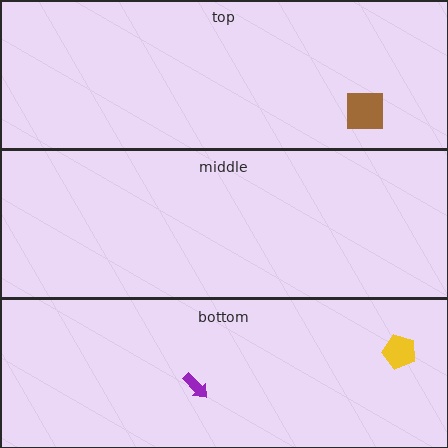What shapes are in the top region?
The brown square.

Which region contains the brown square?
The top region.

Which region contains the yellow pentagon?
The bottom region.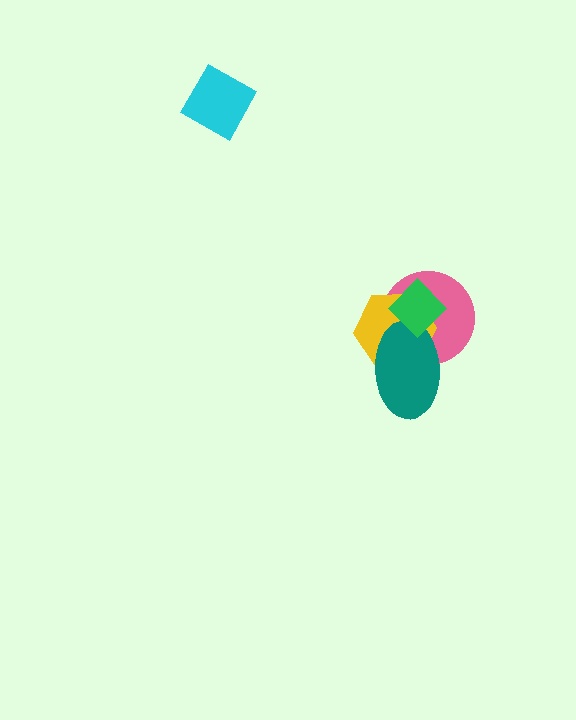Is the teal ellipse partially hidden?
Yes, it is partially covered by another shape.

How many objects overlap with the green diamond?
3 objects overlap with the green diamond.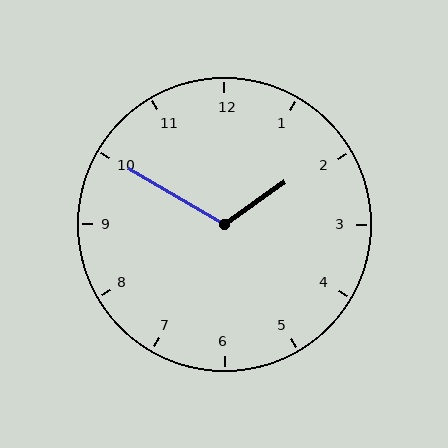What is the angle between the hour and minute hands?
Approximately 115 degrees.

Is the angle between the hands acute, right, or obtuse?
It is obtuse.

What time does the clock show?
1:50.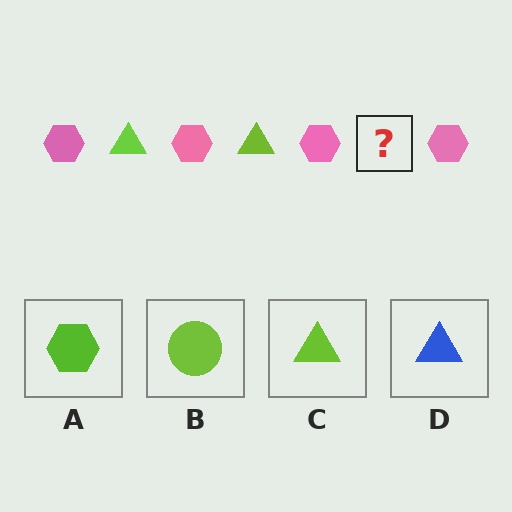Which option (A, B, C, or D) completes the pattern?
C.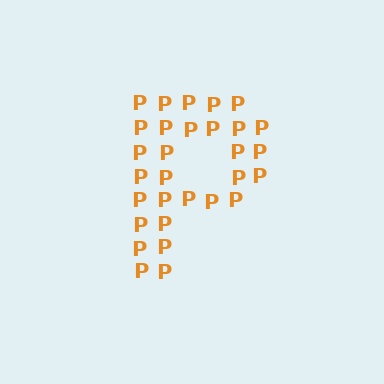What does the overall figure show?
The overall figure shows the letter P.